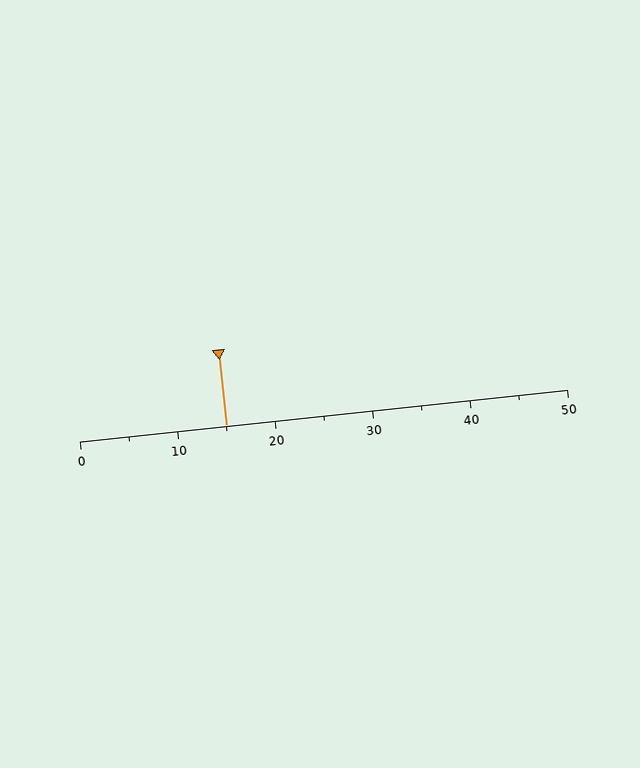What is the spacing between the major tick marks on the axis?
The major ticks are spaced 10 apart.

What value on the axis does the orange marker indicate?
The marker indicates approximately 15.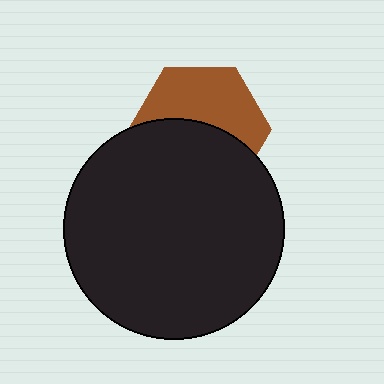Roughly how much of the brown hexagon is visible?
About half of it is visible (roughly 49%).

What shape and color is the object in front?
The object in front is a black circle.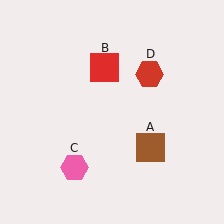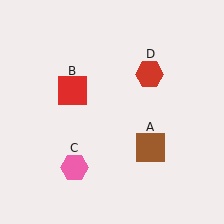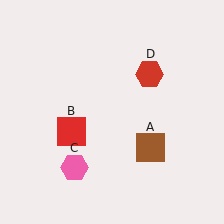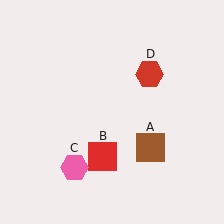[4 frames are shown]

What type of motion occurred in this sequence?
The red square (object B) rotated counterclockwise around the center of the scene.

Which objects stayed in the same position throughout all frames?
Brown square (object A) and pink hexagon (object C) and red hexagon (object D) remained stationary.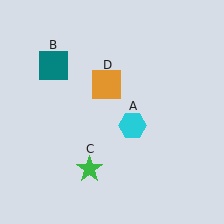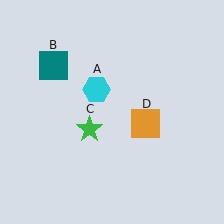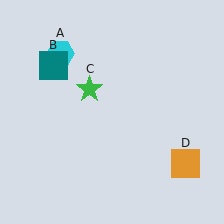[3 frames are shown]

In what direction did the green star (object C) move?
The green star (object C) moved up.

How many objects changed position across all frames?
3 objects changed position: cyan hexagon (object A), green star (object C), orange square (object D).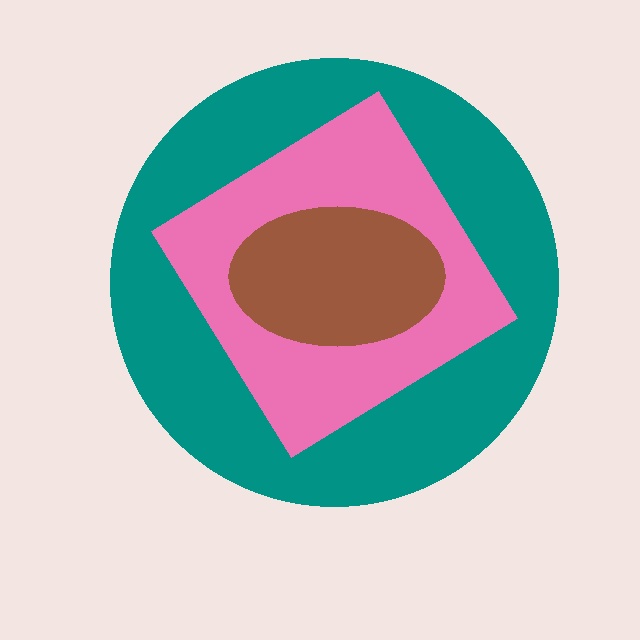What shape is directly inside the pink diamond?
The brown ellipse.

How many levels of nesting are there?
3.